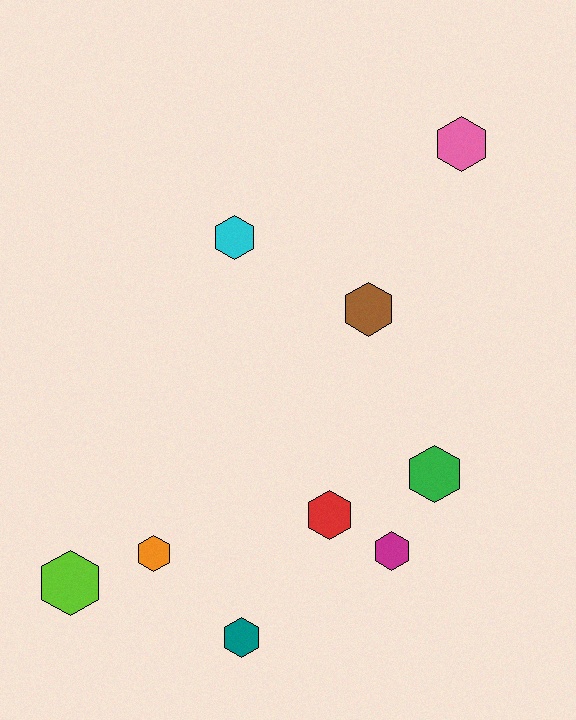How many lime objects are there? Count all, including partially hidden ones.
There is 1 lime object.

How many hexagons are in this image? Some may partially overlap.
There are 9 hexagons.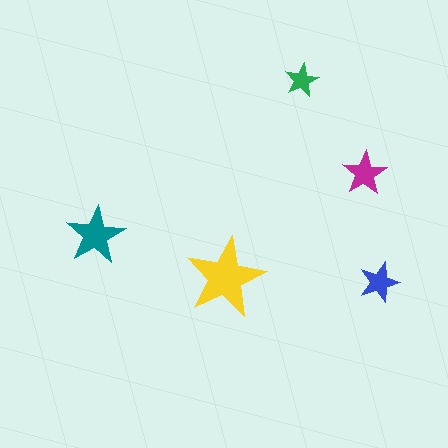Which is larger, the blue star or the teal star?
The teal one.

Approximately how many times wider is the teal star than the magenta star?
About 1.5 times wider.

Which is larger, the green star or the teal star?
The teal one.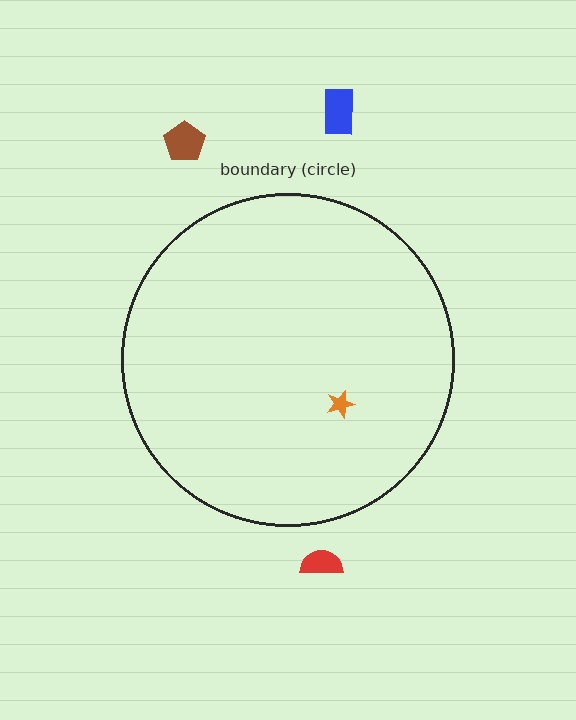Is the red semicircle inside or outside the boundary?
Outside.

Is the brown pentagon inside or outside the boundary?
Outside.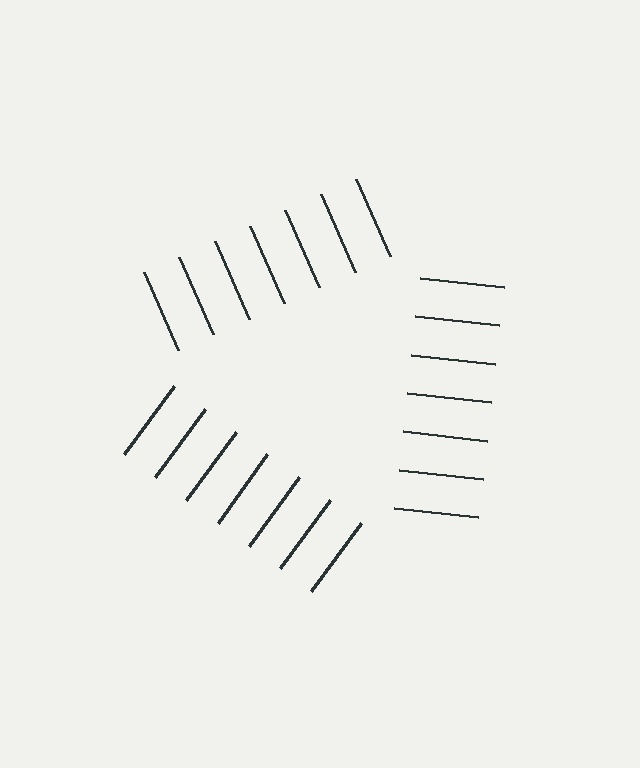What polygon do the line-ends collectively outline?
An illusory triangle — the line segments terminate on its edges but no continuous stroke is drawn.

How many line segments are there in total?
21 — 7 along each of the 3 edges.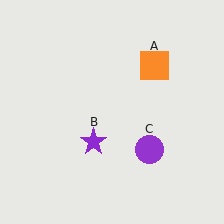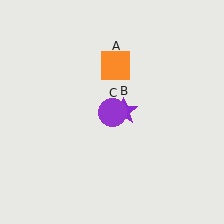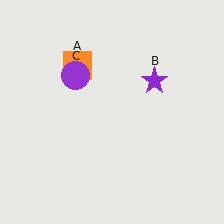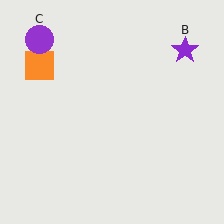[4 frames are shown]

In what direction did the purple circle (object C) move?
The purple circle (object C) moved up and to the left.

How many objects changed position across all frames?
3 objects changed position: orange square (object A), purple star (object B), purple circle (object C).